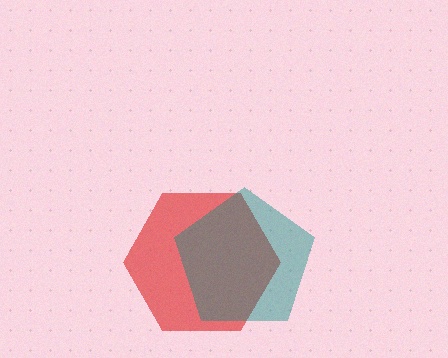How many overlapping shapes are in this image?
There are 2 overlapping shapes in the image.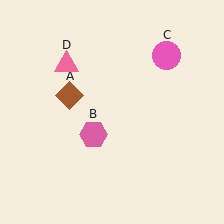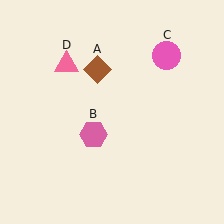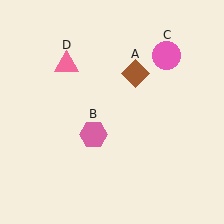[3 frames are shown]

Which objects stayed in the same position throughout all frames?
Pink hexagon (object B) and pink circle (object C) and pink triangle (object D) remained stationary.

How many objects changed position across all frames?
1 object changed position: brown diamond (object A).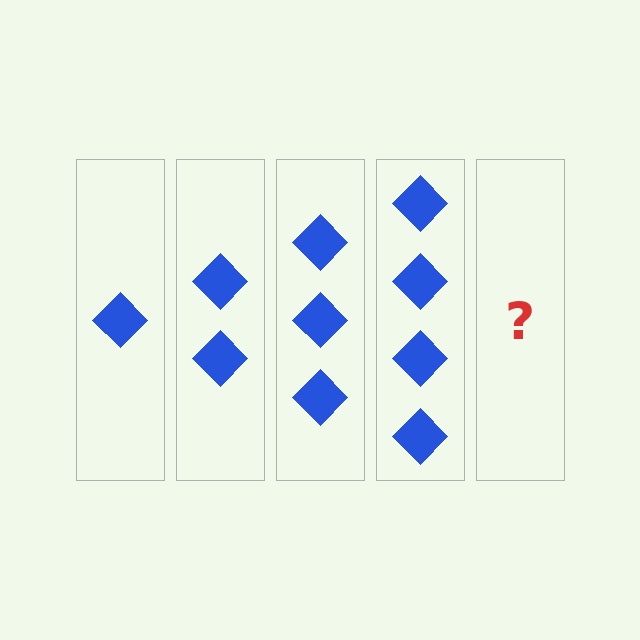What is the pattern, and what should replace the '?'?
The pattern is that each step adds one more diamond. The '?' should be 5 diamonds.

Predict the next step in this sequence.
The next step is 5 diamonds.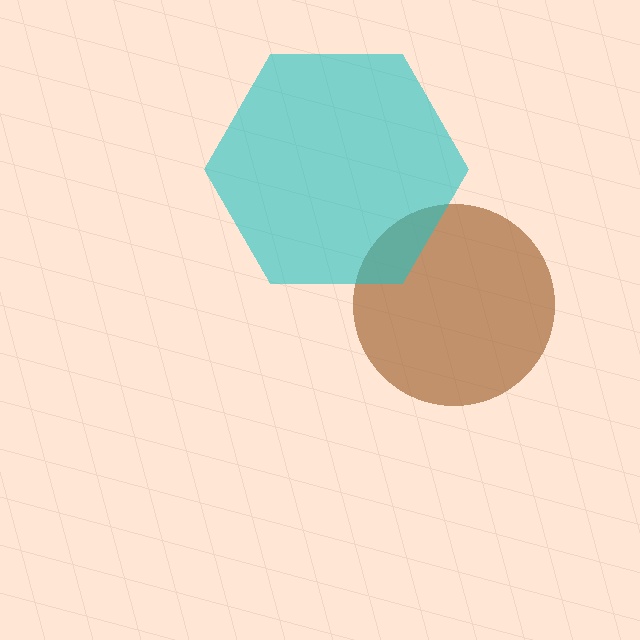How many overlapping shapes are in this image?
There are 2 overlapping shapes in the image.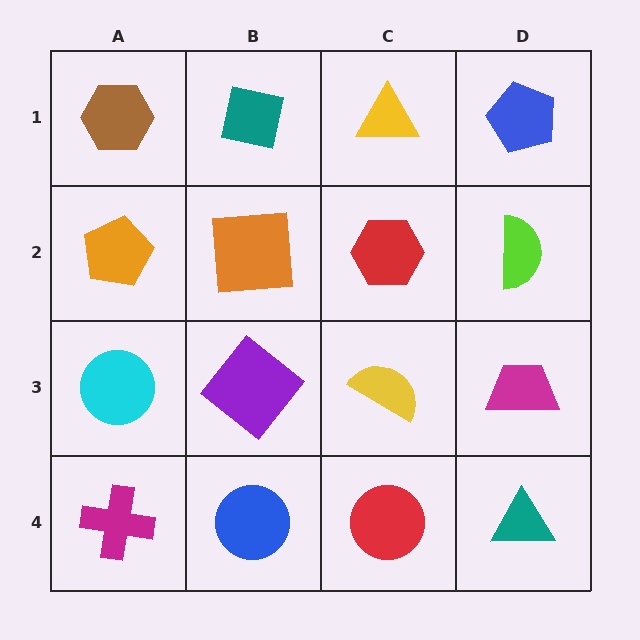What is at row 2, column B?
An orange square.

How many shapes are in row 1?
4 shapes.